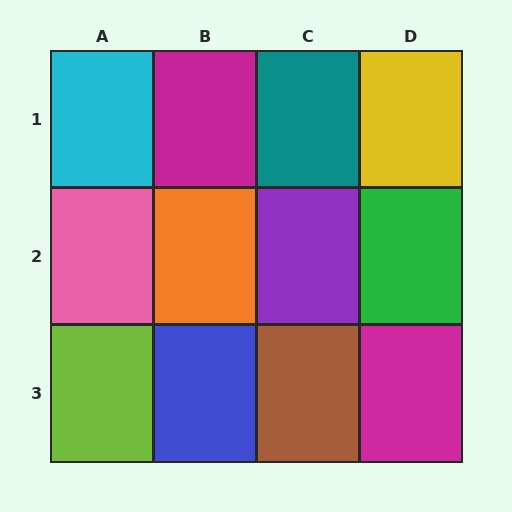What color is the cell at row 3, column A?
Lime.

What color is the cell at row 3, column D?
Magenta.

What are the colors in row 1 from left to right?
Cyan, magenta, teal, yellow.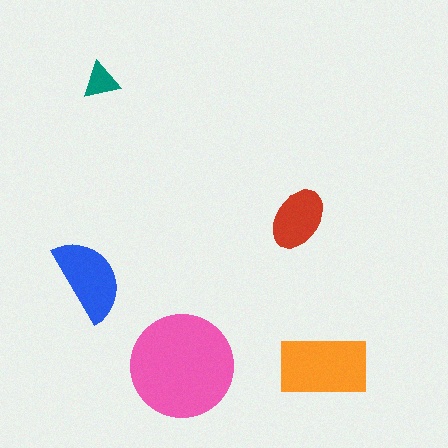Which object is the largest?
The pink circle.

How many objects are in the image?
There are 5 objects in the image.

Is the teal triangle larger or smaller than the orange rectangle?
Smaller.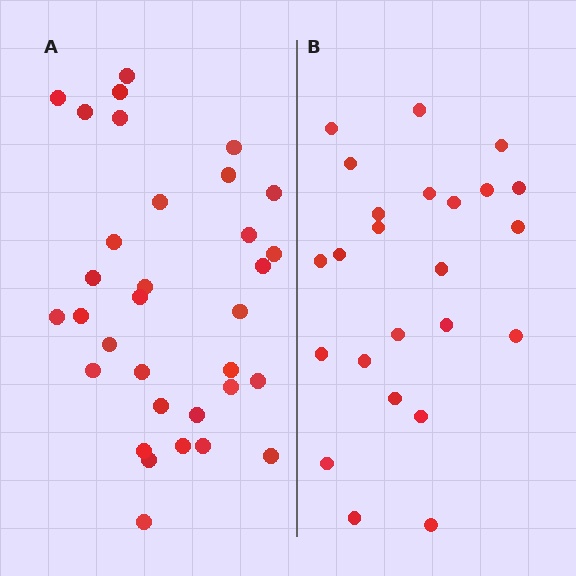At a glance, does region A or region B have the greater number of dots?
Region A (the left region) has more dots.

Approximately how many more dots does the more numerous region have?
Region A has roughly 8 or so more dots than region B.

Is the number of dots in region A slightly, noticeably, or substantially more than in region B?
Region A has noticeably more, but not dramatically so. The ratio is roughly 1.4 to 1.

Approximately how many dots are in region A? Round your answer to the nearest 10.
About 30 dots. (The exact count is 33, which rounds to 30.)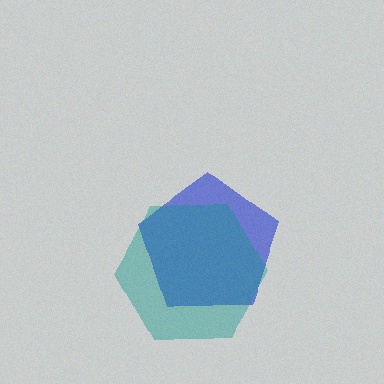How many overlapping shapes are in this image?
There are 2 overlapping shapes in the image.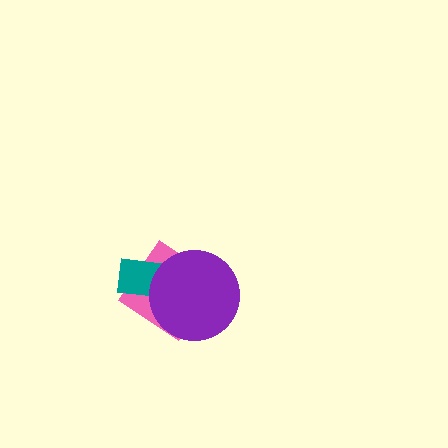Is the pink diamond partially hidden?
Yes, it is partially covered by another shape.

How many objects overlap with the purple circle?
2 objects overlap with the purple circle.